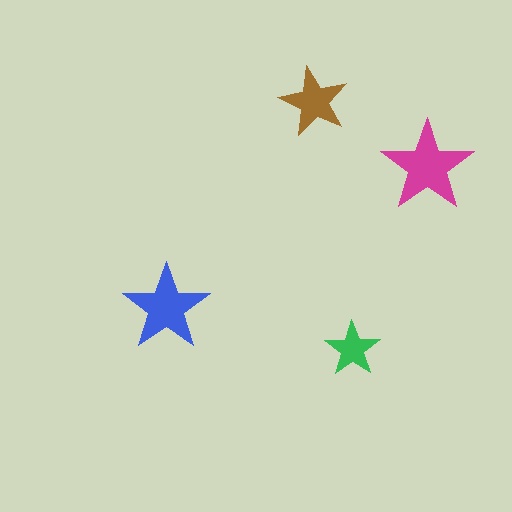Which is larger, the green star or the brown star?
The brown one.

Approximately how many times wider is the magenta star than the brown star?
About 1.5 times wider.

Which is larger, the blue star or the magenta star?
The magenta one.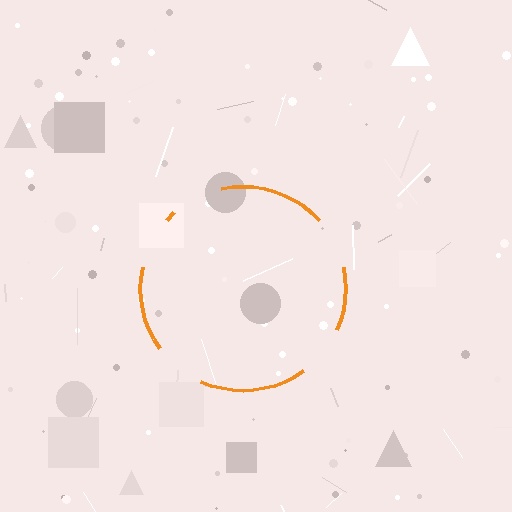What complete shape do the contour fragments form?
The contour fragments form a circle.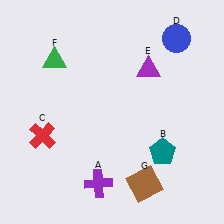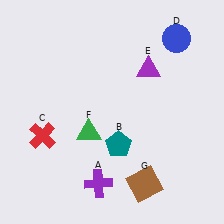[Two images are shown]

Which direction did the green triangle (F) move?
The green triangle (F) moved down.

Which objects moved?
The objects that moved are: the teal pentagon (B), the green triangle (F).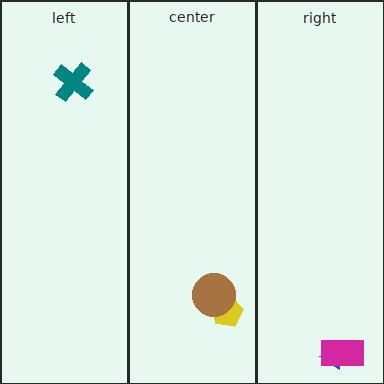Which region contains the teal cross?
The left region.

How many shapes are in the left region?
1.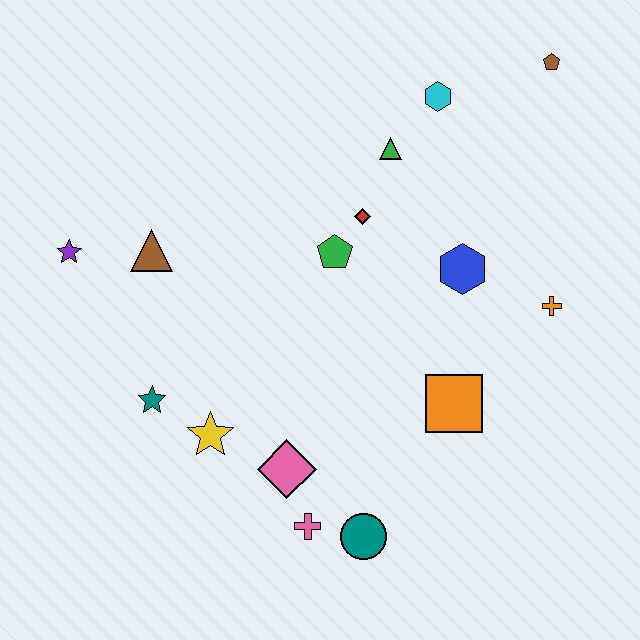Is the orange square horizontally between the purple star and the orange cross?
Yes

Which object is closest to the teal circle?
The pink cross is closest to the teal circle.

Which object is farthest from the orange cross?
The purple star is farthest from the orange cross.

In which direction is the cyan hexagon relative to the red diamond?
The cyan hexagon is above the red diamond.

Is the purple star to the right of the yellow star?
No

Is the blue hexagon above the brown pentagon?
No